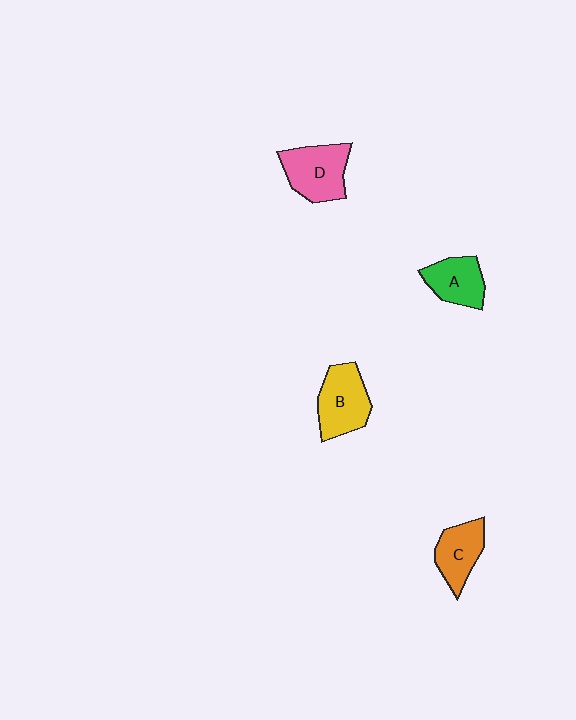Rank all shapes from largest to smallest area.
From largest to smallest: D (pink), B (yellow), C (orange), A (green).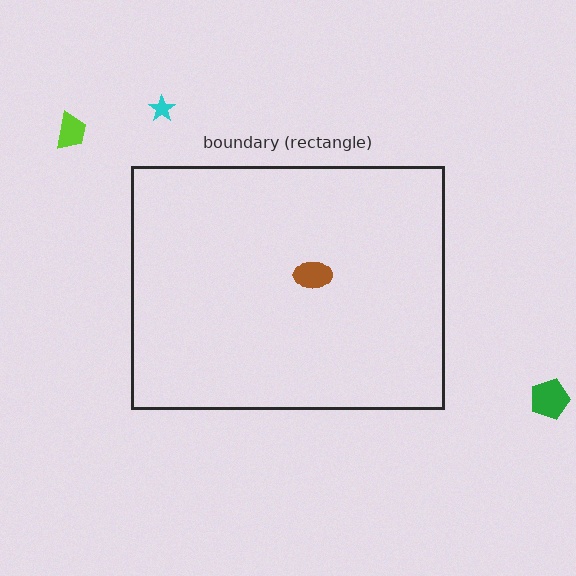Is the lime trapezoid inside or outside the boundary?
Outside.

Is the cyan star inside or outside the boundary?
Outside.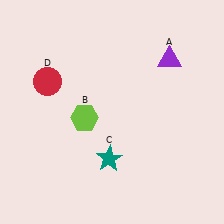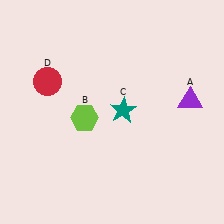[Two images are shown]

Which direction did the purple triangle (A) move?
The purple triangle (A) moved down.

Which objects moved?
The objects that moved are: the purple triangle (A), the teal star (C).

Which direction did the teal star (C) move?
The teal star (C) moved up.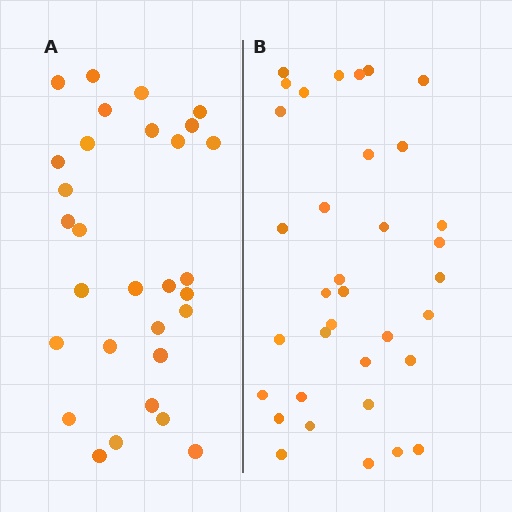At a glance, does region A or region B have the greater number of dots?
Region B (the right region) has more dots.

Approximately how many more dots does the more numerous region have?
Region B has about 5 more dots than region A.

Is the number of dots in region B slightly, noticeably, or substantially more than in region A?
Region B has only slightly more — the two regions are fairly close. The ratio is roughly 1.2 to 1.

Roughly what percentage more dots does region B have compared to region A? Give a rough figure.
About 15% more.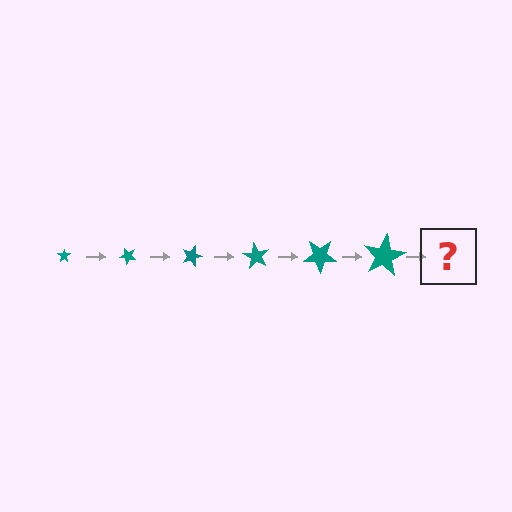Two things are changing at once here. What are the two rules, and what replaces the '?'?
The two rules are that the star grows larger each step and it rotates 45 degrees each step. The '?' should be a star, larger than the previous one and rotated 270 degrees from the start.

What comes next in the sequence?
The next element should be a star, larger than the previous one and rotated 270 degrees from the start.